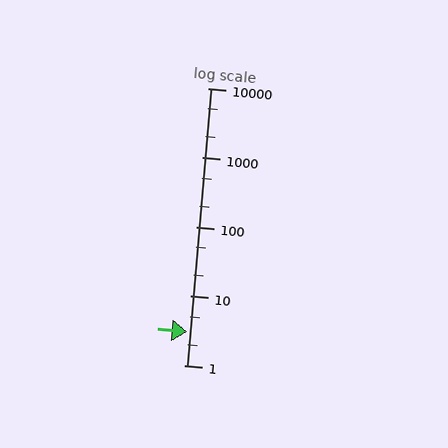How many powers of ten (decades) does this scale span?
The scale spans 4 decades, from 1 to 10000.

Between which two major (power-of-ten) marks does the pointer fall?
The pointer is between 1 and 10.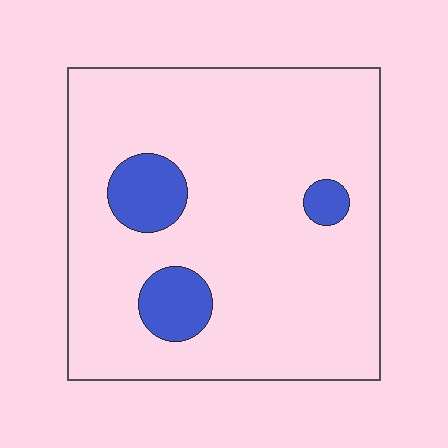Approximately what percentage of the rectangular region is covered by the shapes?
Approximately 10%.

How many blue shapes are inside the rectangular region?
3.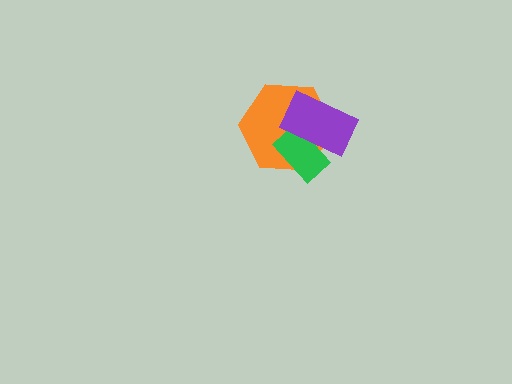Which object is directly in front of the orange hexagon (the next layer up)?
The green rectangle is directly in front of the orange hexagon.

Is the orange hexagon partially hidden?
Yes, it is partially covered by another shape.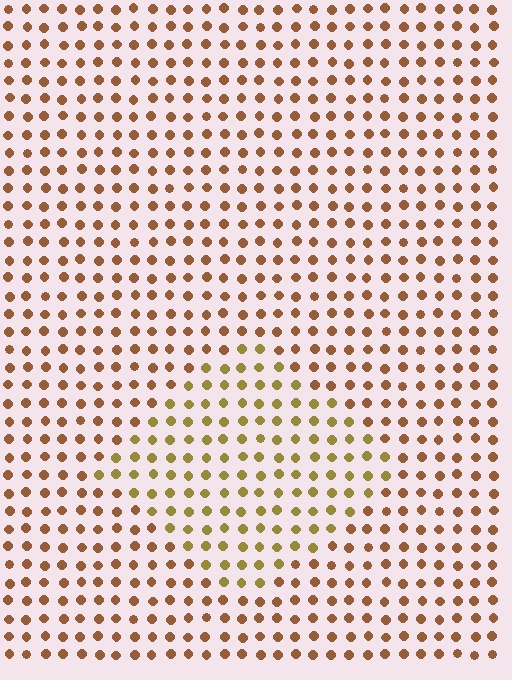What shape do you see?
I see a diamond.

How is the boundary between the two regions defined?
The boundary is defined purely by a slight shift in hue (about 30 degrees). Spacing, size, and orientation are identical on both sides.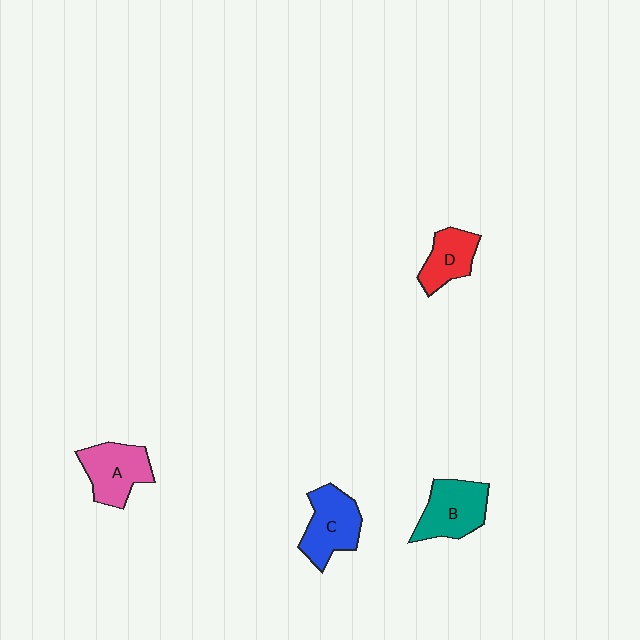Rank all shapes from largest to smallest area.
From largest to smallest: B (teal), C (blue), A (pink), D (red).